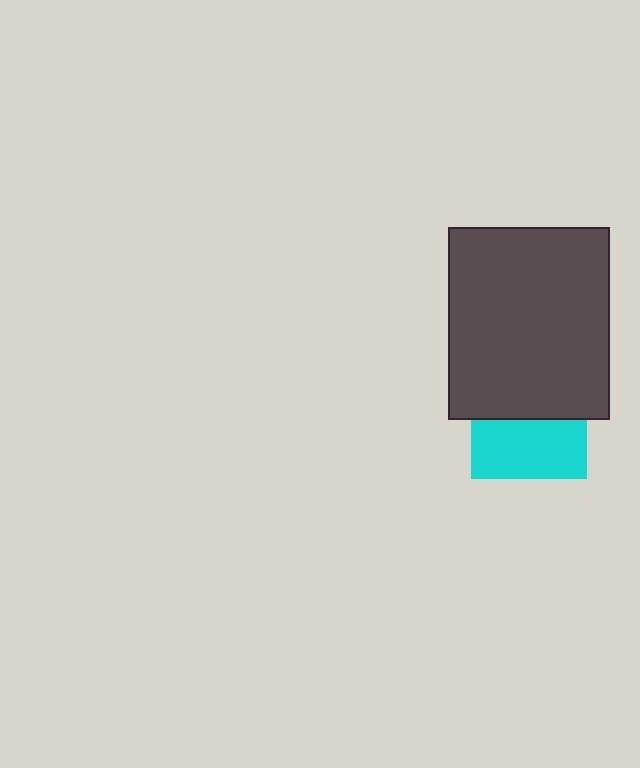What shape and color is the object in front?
The object in front is a dark gray rectangle.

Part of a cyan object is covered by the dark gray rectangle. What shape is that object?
It is a square.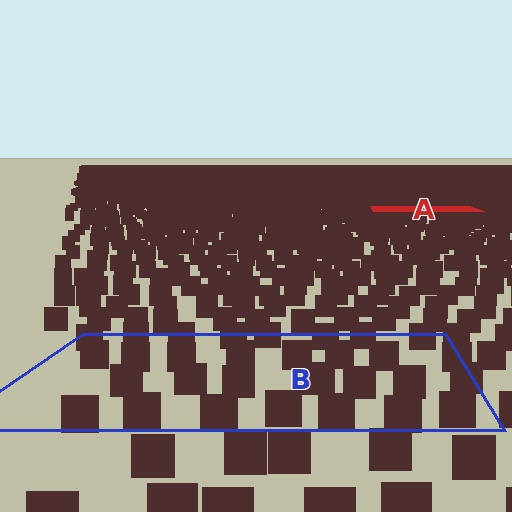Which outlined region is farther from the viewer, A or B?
Region A is farther from the viewer — the texture elements inside it appear smaller and more densely packed.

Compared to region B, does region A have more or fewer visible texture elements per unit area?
Region A has more texture elements per unit area — they are packed more densely because it is farther away.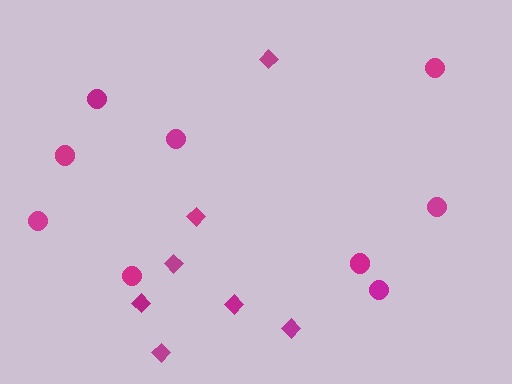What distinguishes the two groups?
There are 2 groups: one group of diamonds (7) and one group of circles (9).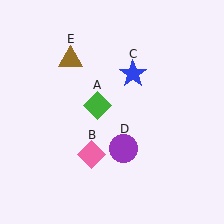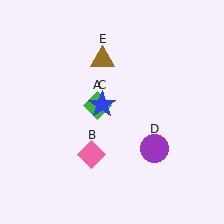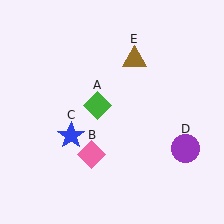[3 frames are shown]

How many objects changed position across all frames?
3 objects changed position: blue star (object C), purple circle (object D), brown triangle (object E).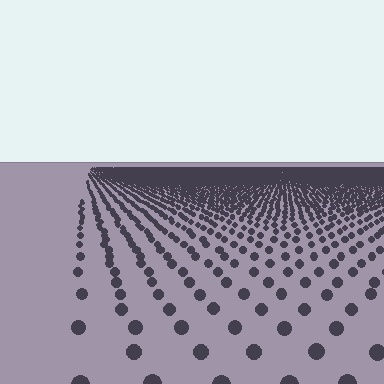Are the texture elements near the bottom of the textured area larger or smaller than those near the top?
Larger. Near the bottom, elements are closer to the viewer and appear at a bigger on-screen size.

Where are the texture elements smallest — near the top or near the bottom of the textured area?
Near the top.